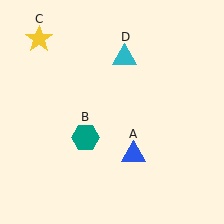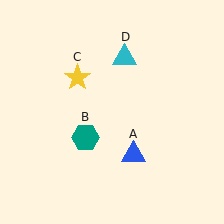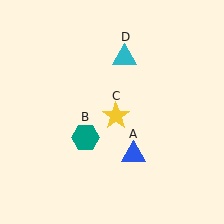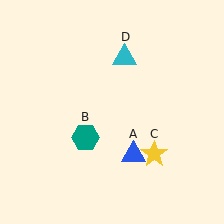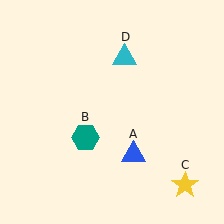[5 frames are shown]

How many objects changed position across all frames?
1 object changed position: yellow star (object C).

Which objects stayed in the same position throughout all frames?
Blue triangle (object A) and teal hexagon (object B) and cyan triangle (object D) remained stationary.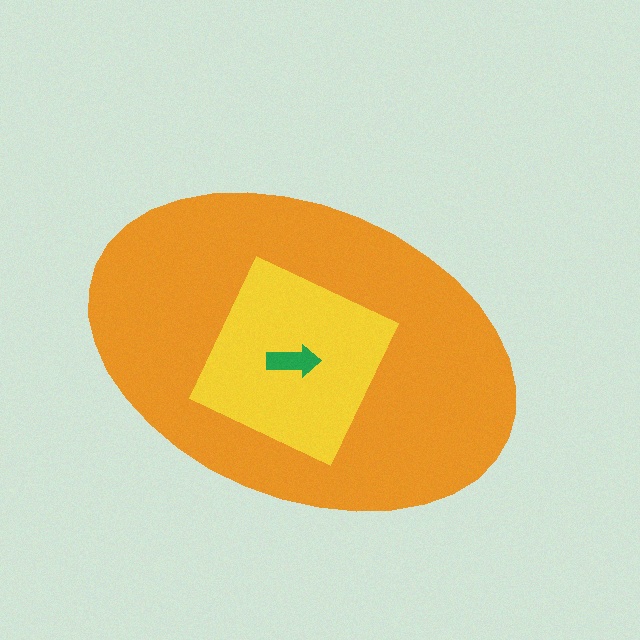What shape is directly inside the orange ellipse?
The yellow diamond.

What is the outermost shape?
The orange ellipse.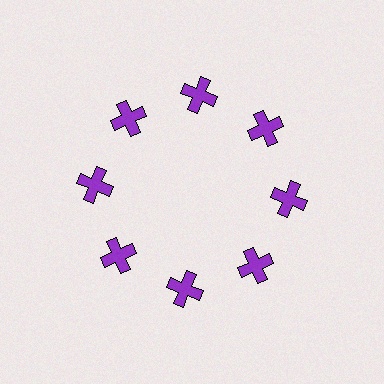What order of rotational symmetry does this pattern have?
This pattern has 8-fold rotational symmetry.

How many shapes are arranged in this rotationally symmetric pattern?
There are 8 shapes, arranged in 8 groups of 1.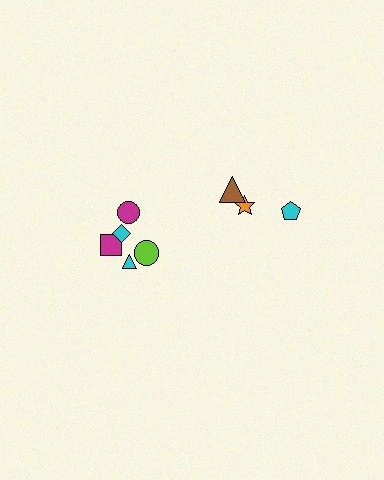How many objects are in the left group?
There are 5 objects.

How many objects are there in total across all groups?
There are 8 objects.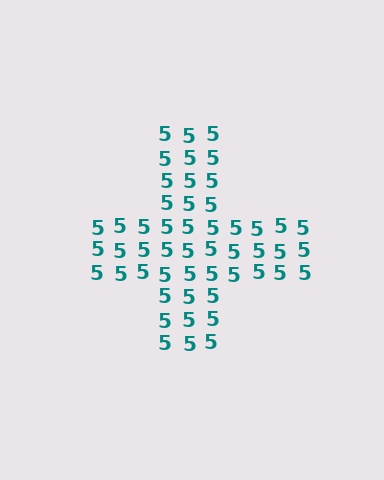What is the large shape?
The large shape is a cross.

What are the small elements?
The small elements are digit 5's.